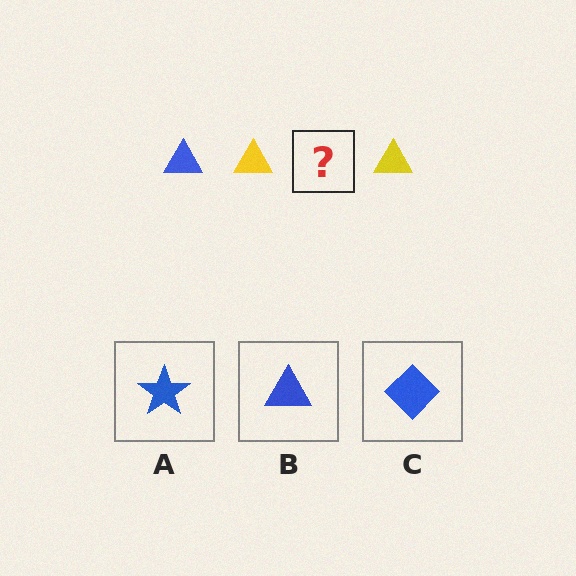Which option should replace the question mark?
Option B.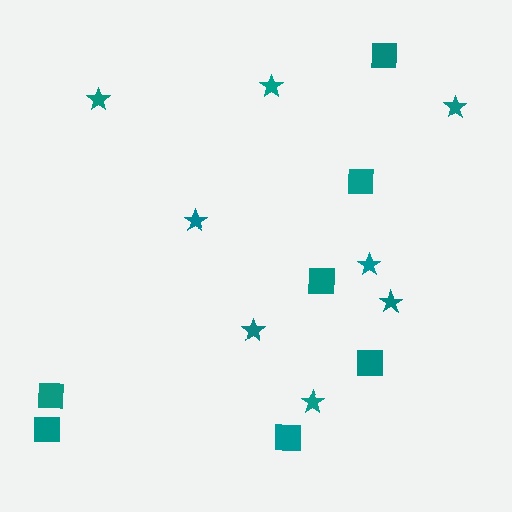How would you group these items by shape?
There are 2 groups: one group of squares (7) and one group of stars (8).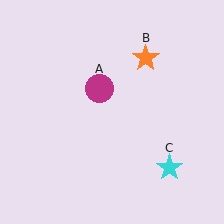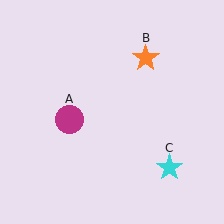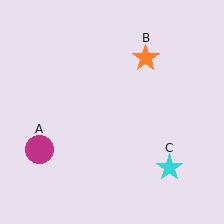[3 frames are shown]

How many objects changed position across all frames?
1 object changed position: magenta circle (object A).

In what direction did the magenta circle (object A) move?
The magenta circle (object A) moved down and to the left.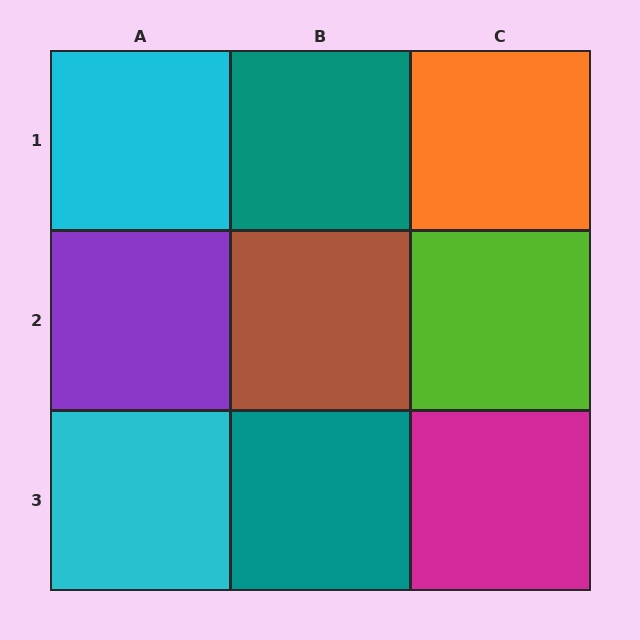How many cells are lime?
1 cell is lime.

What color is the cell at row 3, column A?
Cyan.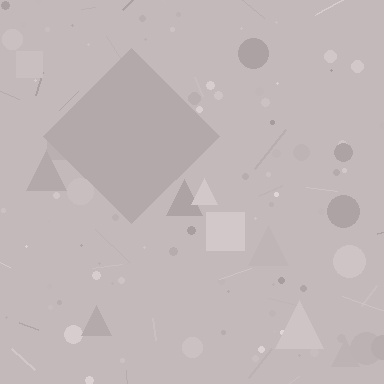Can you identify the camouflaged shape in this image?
The camouflaged shape is a diamond.